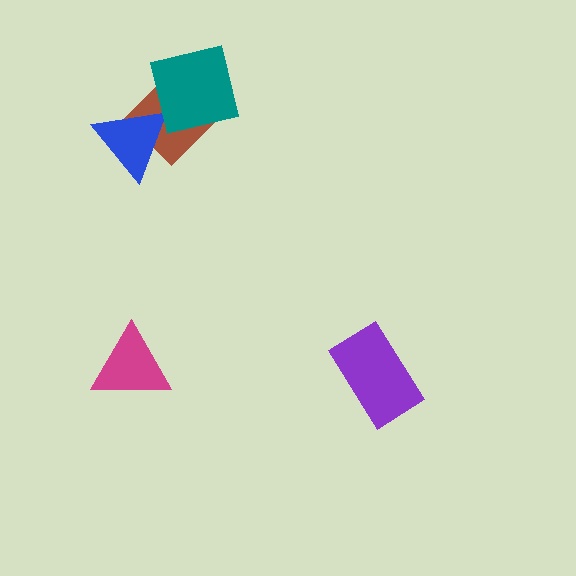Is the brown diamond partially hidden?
Yes, it is partially covered by another shape.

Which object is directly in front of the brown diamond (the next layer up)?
The blue triangle is directly in front of the brown diamond.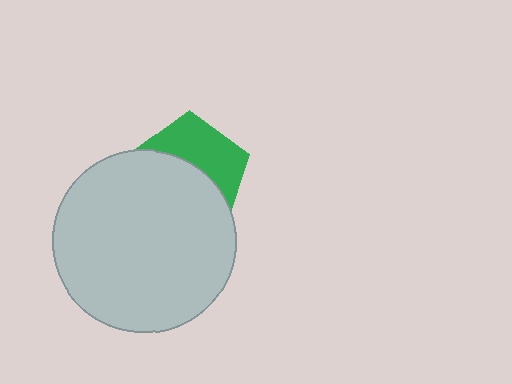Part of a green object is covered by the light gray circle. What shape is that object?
It is a pentagon.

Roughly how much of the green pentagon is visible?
A small part of it is visible (roughly 44%).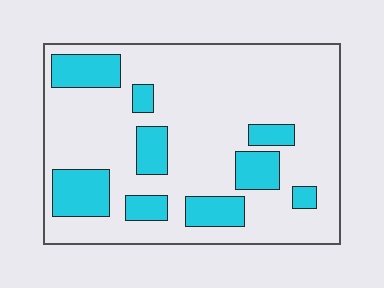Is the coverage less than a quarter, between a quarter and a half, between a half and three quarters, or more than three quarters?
Less than a quarter.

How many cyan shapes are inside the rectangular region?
9.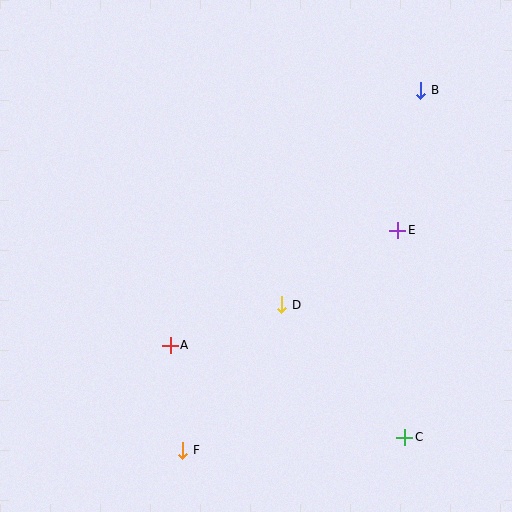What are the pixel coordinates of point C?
Point C is at (405, 437).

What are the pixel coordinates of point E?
Point E is at (398, 230).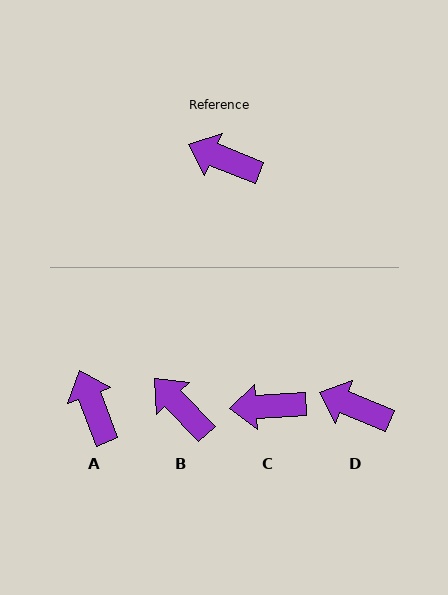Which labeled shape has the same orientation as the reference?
D.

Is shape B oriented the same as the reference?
No, it is off by about 24 degrees.